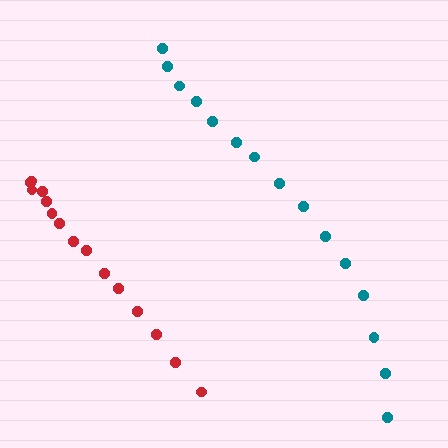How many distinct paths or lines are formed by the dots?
There are 2 distinct paths.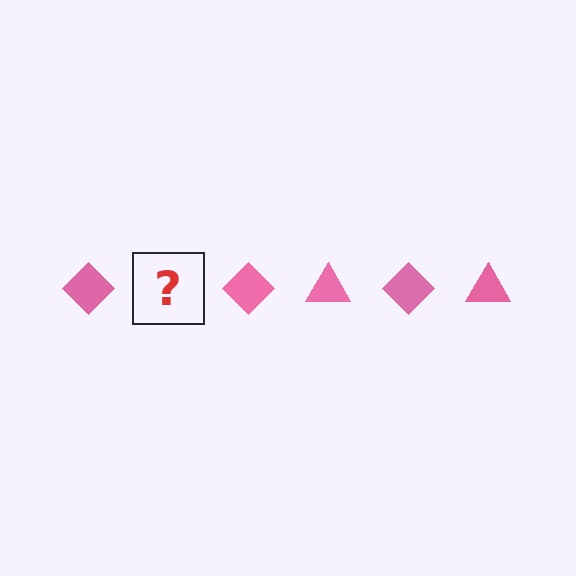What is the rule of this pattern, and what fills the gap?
The rule is that the pattern cycles through diamond, triangle shapes in pink. The gap should be filled with a pink triangle.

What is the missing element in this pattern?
The missing element is a pink triangle.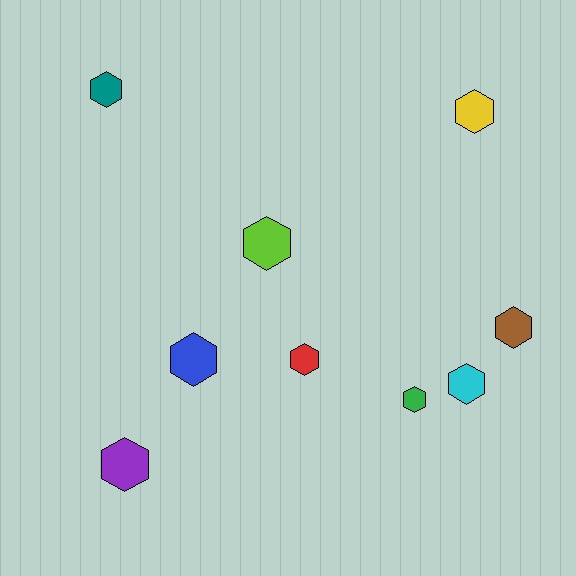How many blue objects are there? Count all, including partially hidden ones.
There is 1 blue object.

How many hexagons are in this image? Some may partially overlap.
There are 9 hexagons.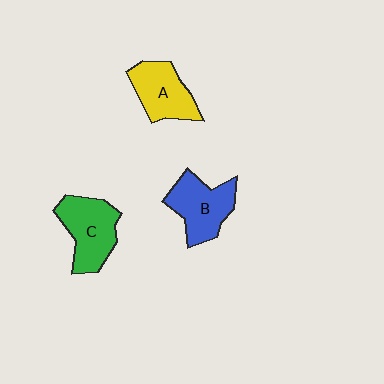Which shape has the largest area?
Shape C (green).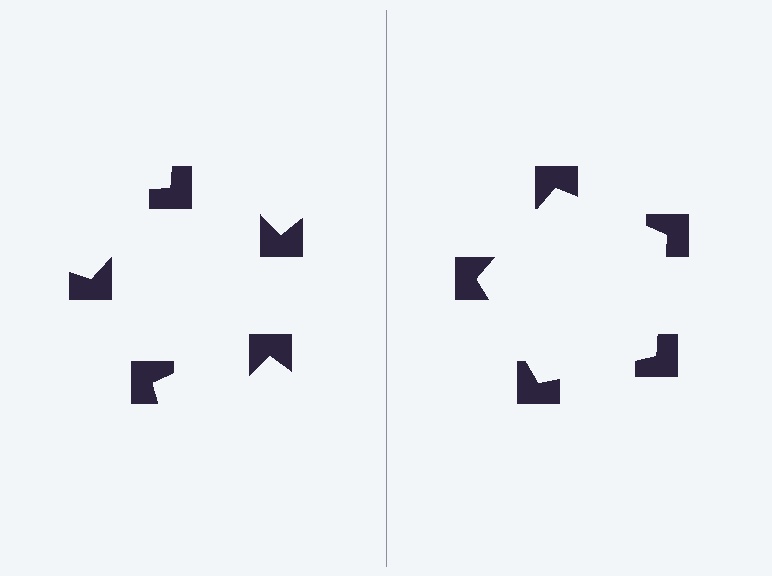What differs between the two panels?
The notched squares are positioned identically on both sides; only the wedge orientations differ. On the right they align to a pentagon; on the left they are misaligned.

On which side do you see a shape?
An illusory pentagon appears on the right side. On the left side the wedge cuts are rotated, so no coherent shape forms.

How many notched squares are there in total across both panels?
10 — 5 on each side.